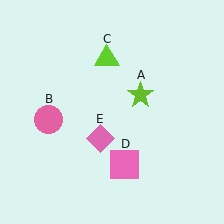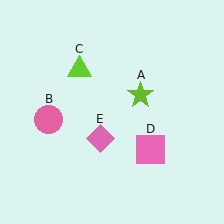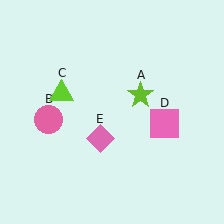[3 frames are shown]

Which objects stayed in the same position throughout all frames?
Lime star (object A) and pink circle (object B) and pink diamond (object E) remained stationary.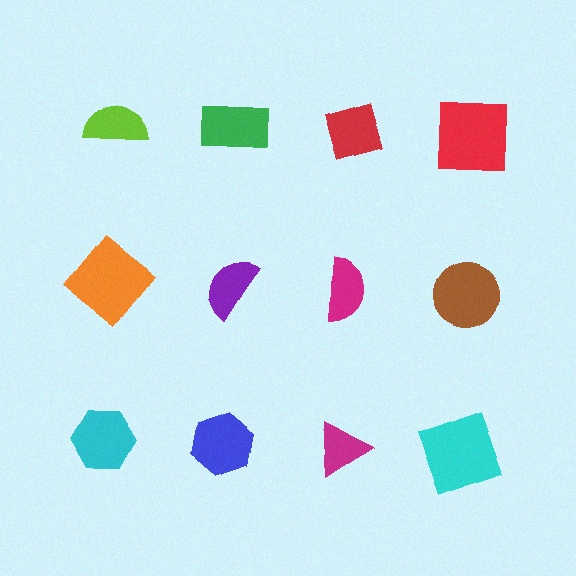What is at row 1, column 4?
A red square.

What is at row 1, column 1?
A lime semicircle.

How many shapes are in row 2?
4 shapes.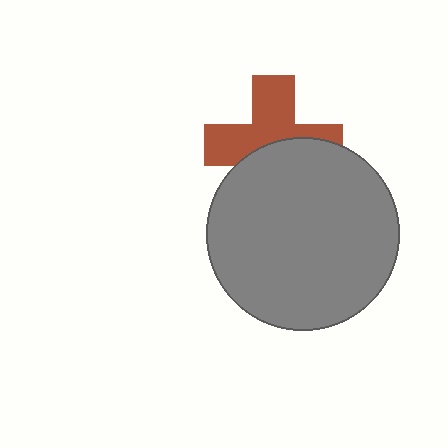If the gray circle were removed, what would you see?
You would see the complete brown cross.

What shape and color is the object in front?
The object in front is a gray circle.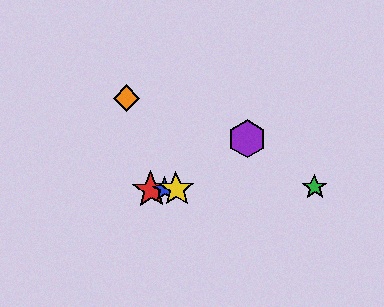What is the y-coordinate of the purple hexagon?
The purple hexagon is at y≈139.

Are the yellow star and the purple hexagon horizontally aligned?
No, the yellow star is at y≈189 and the purple hexagon is at y≈139.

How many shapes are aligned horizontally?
4 shapes (the red star, the blue star, the green star, the yellow star) are aligned horizontally.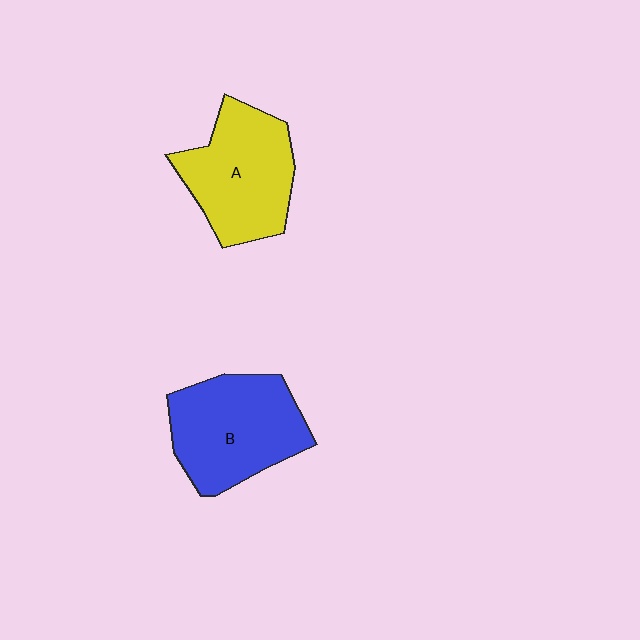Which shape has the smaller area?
Shape A (yellow).